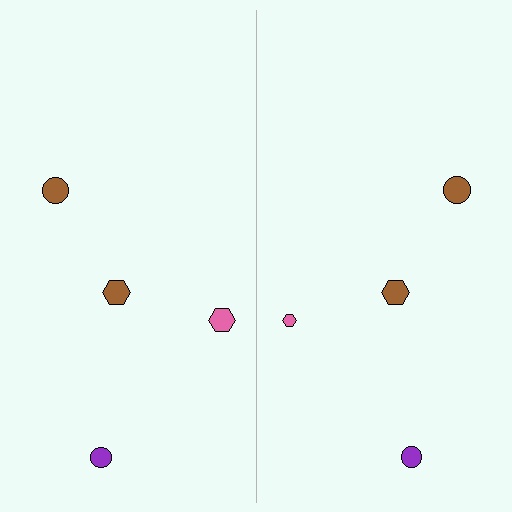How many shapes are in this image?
There are 8 shapes in this image.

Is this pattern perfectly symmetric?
No, the pattern is not perfectly symmetric. The pink hexagon on the right side has a different size than its mirror counterpart.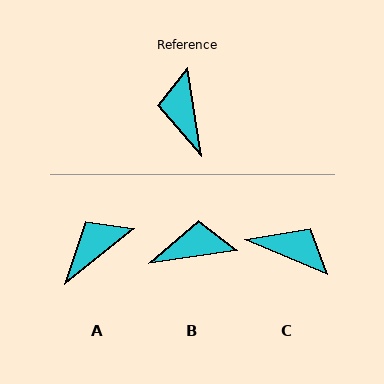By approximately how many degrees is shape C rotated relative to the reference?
Approximately 121 degrees clockwise.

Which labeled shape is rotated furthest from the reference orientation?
C, about 121 degrees away.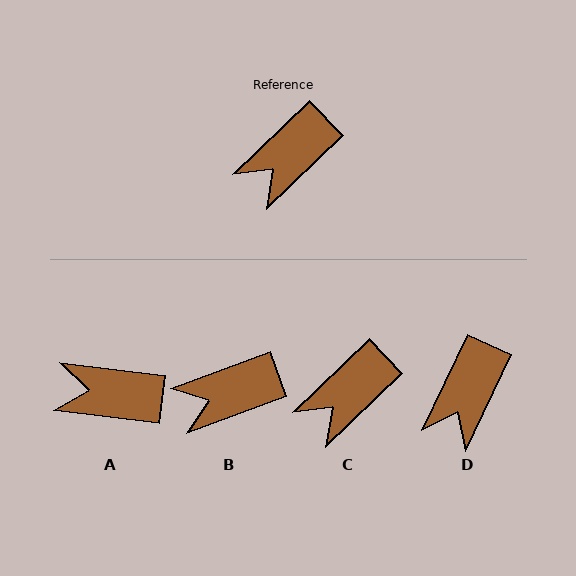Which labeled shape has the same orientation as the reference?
C.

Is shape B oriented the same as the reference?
No, it is off by about 24 degrees.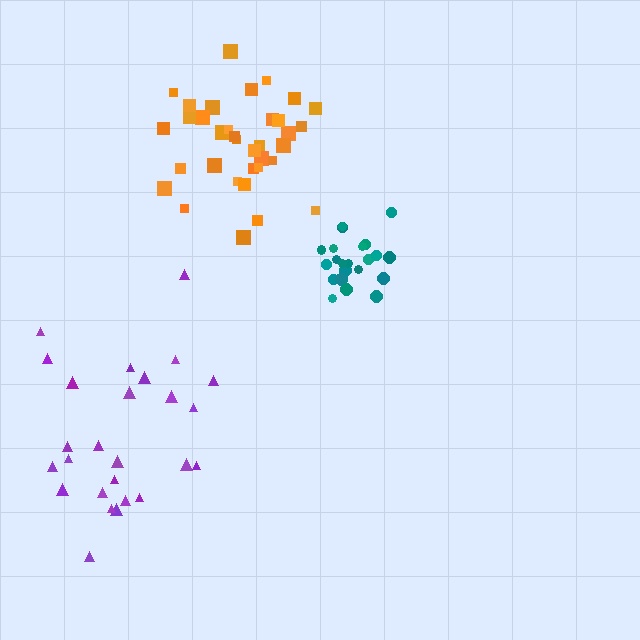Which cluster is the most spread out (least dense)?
Purple.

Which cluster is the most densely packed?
Teal.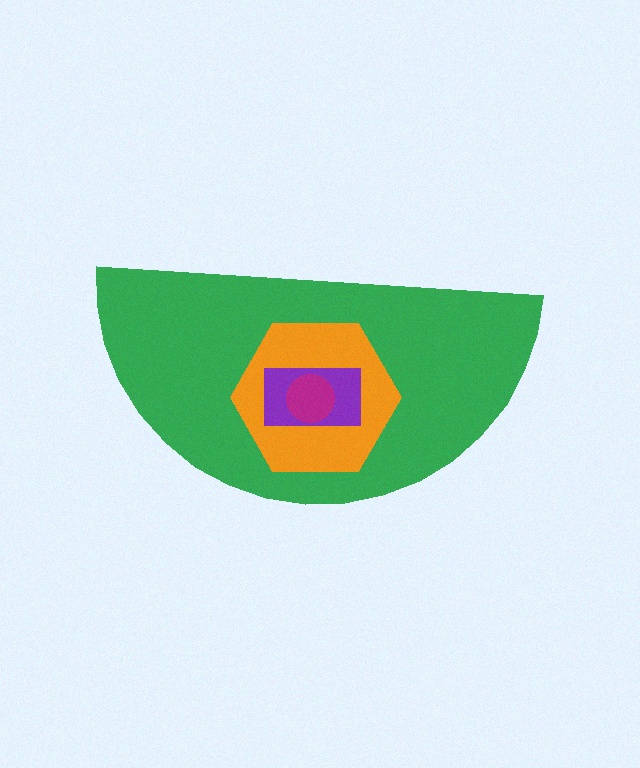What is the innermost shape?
The magenta circle.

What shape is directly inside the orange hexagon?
The purple rectangle.